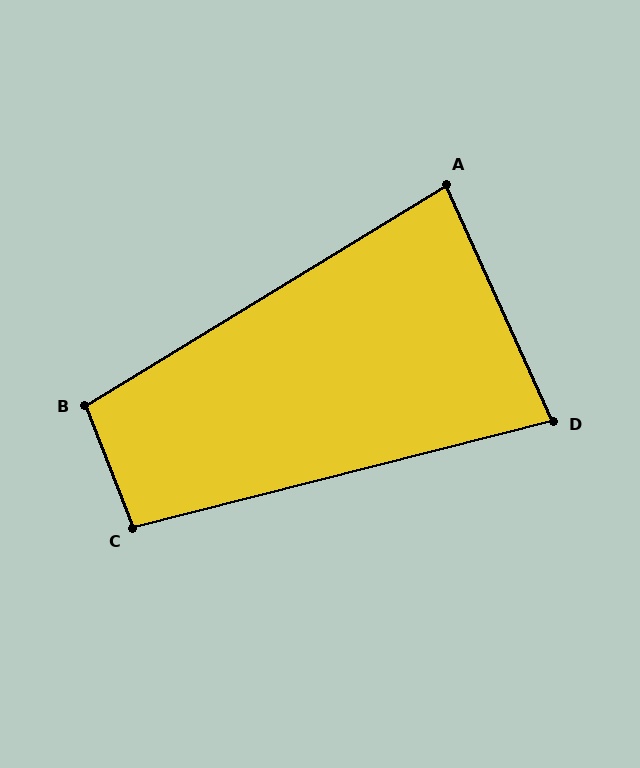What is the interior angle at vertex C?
Approximately 97 degrees (obtuse).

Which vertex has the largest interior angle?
B, at approximately 100 degrees.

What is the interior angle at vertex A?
Approximately 83 degrees (acute).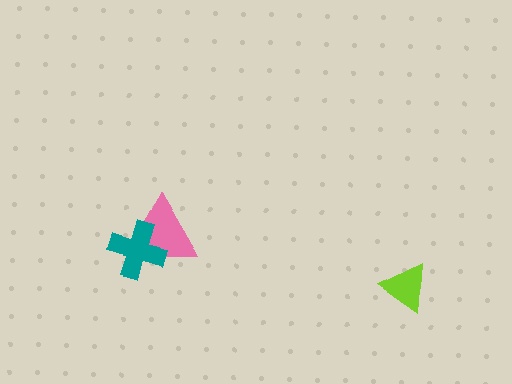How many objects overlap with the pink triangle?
1 object overlaps with the pink triangle.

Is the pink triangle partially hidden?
Yes, it is partially covered by another shape.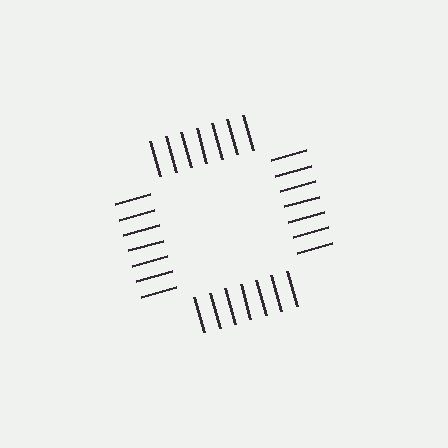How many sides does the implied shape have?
4 sides — the line-ends trace a square.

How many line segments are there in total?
28 — 7 along each of the 4 edges.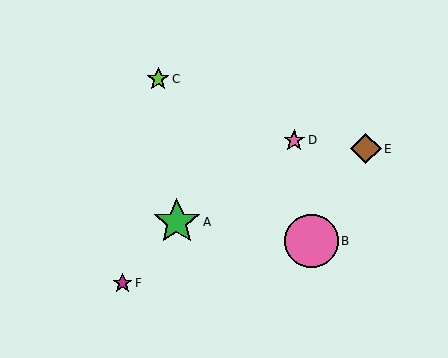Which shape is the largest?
The pink circle (labeled B) is the largest.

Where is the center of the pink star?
The center of the pink star is at (294, 141).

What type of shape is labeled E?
Shape E is a brown diamond.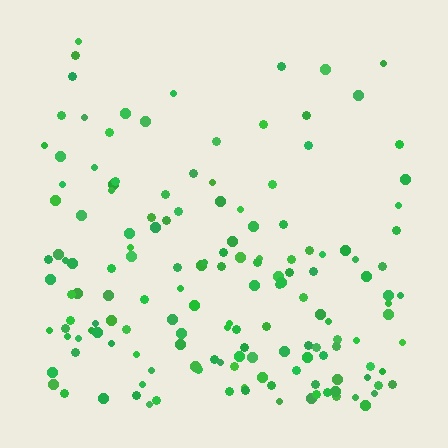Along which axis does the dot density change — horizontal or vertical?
Vertical.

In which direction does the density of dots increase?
From top to bottom, with the bottom side densest.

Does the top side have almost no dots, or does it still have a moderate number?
Still a moderate number, just noticeably fewer than the bottom.